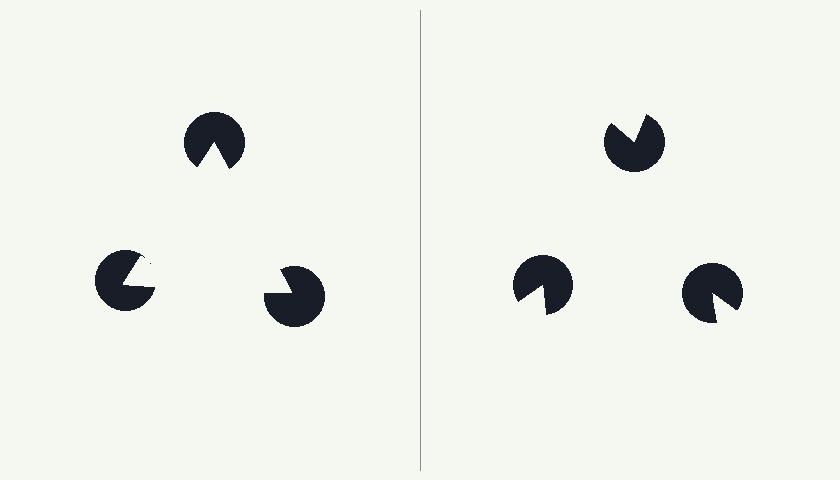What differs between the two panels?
The pac-man discs are positioned identically on both sides; only the wedge orientations differ. On the left they align to a triangle; on the right they are misaligned.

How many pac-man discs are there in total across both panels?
6 — 3 on each side.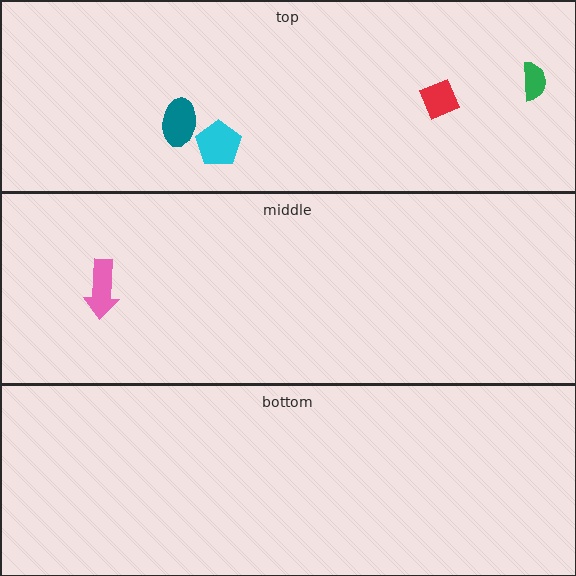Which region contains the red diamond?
The top region.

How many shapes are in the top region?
4.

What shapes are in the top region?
The cyan pentagon, the teal ellipse, the red diamond, the green semicircle.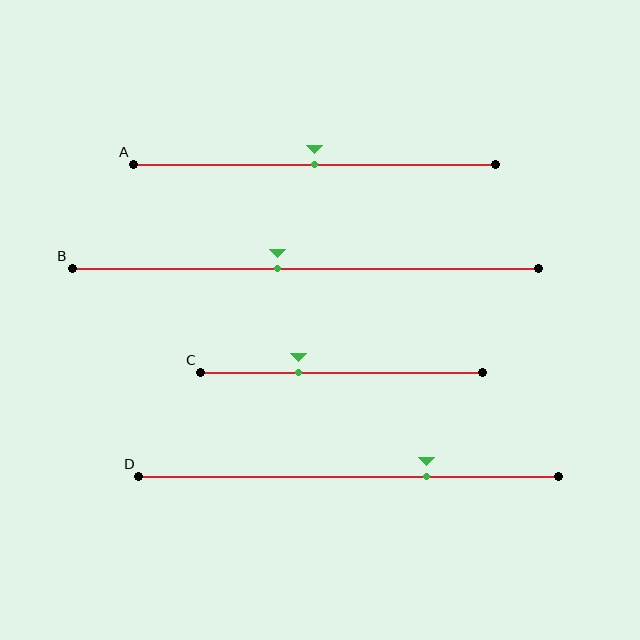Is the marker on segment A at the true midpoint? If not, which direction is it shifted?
Yes, the marker on segment A is at the true midpoint.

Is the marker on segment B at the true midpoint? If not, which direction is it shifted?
No, the marker on segment B is shifted to the left by about 6% of the segment length.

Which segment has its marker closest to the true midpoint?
Segment A has its marker closest to the true midpoint.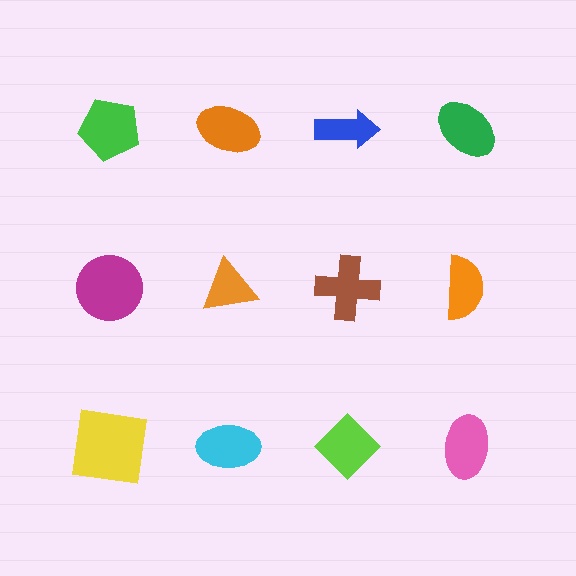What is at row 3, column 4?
A pink ellipse.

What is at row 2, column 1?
A magenta circle.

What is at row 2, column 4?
An orange semicircle.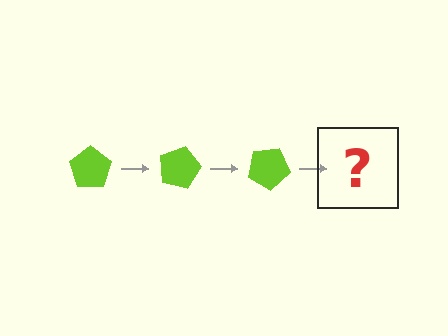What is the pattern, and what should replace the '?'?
The pattern is that the pentagon rotates 15 degrees each step. The '?' should be a lime pentagon rotated 45 degrees.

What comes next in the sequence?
The next element should be a lime pentagon rotated 45 degrees.